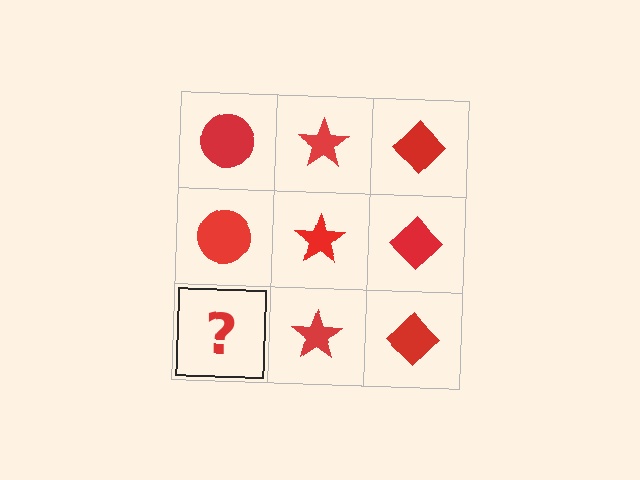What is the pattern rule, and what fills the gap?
The rule is that each column has a consistent shape. The gap should be filled with a red circle.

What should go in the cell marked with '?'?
The missing cell should contain a red circle.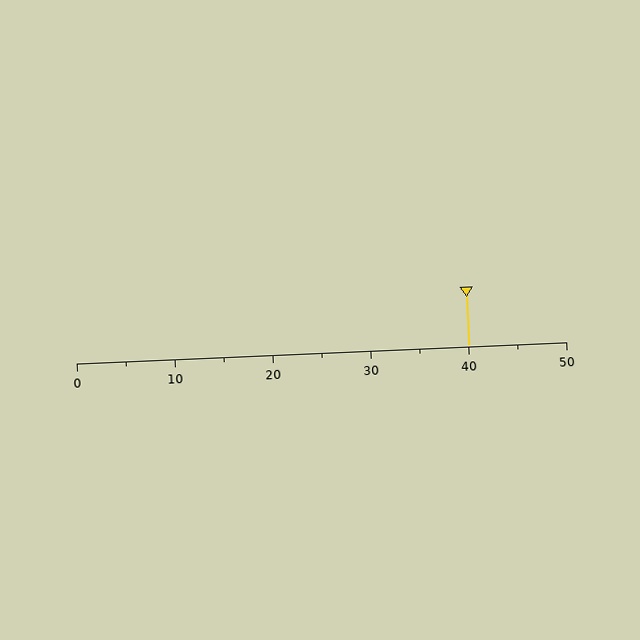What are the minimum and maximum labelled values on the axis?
The axis runs from 0 to 50.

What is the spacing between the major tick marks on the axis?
The major ticks are spaced 10 apart.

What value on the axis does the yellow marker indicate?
The marker indicates approximately 40.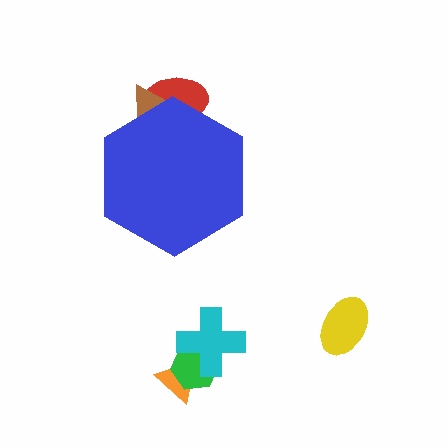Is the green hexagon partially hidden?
No, the green hexagon is fully visible.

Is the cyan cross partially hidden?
No, the cyan cross is fully visible.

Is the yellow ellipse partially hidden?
No, the yellow ellipse is fully visible.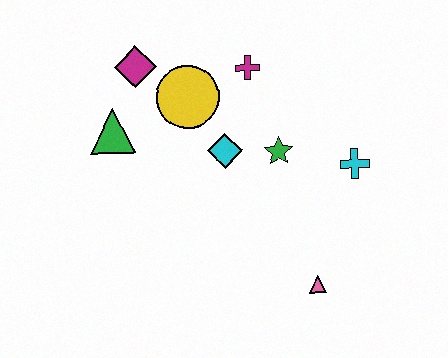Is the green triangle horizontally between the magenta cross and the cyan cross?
No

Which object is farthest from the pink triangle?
The magenta diamond is farthest from the pink triangle.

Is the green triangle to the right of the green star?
No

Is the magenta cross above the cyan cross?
Yes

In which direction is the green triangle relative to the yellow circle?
The green triangle is to the left of the yellow circle.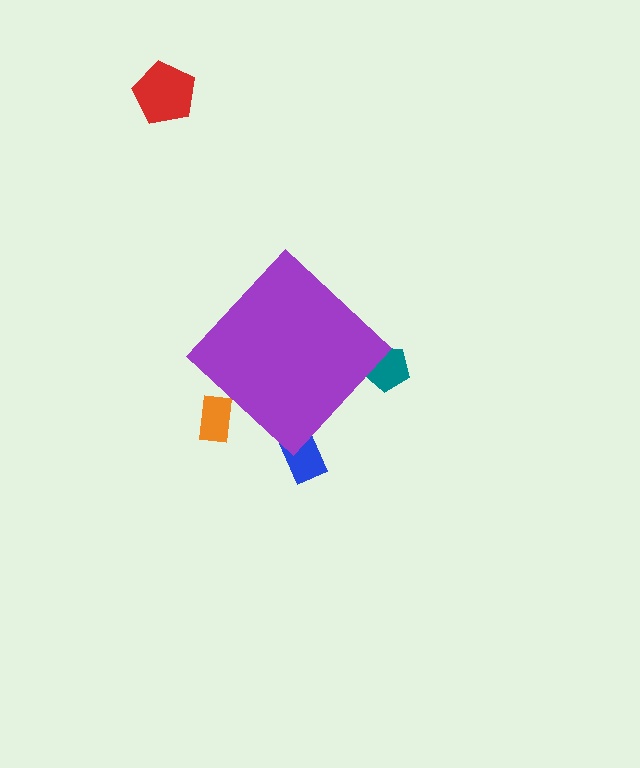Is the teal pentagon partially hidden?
Yes, the teal pentagon is partially hidden behind the purple diamond.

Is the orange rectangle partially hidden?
Yes, the orange rectangle is partially hidden behind the purple diamond.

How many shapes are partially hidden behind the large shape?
3 shapes are partially hidden.